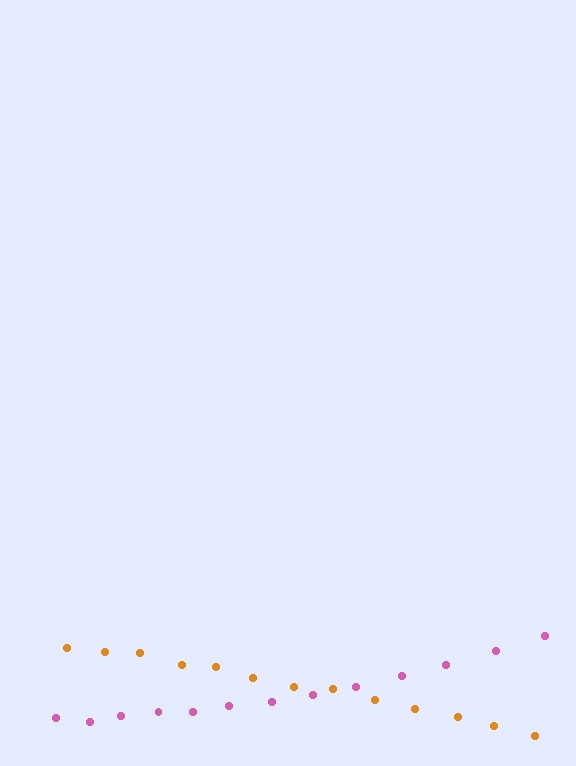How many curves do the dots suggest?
There are 2 distinct paths.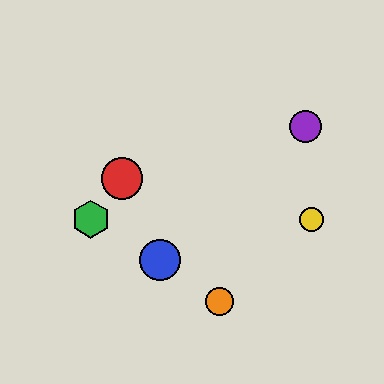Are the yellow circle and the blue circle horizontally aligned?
No, the yellow circle is at y≈219 and the blue circle is at y≈260.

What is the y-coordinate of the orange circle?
The orange circle is at y≈301.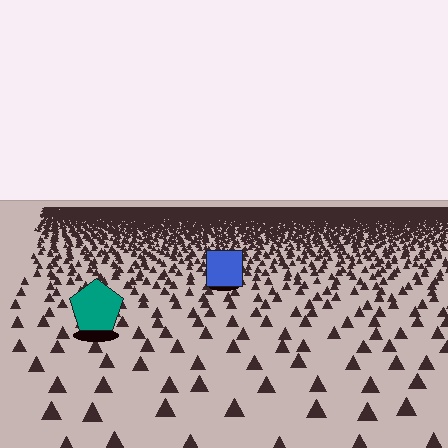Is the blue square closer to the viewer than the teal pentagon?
No. The teal pentagon is closer — you can tell from the texture gradient: the ground texture is coarser near it.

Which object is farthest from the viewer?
The blue square is farthest from the viewer. It appears smaller and the ground texture around it is denser.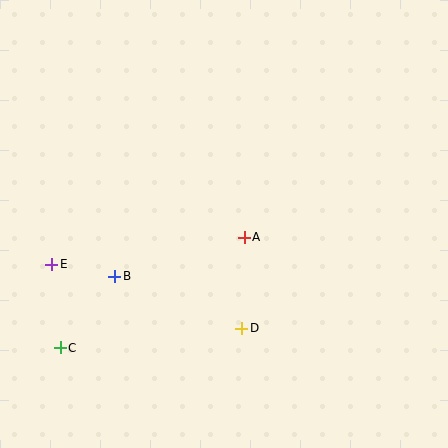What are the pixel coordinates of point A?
Point A is at (244, 237).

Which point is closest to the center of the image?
Point A at (244, 237) is closest to the center.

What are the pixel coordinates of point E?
Point E is at (52, 264).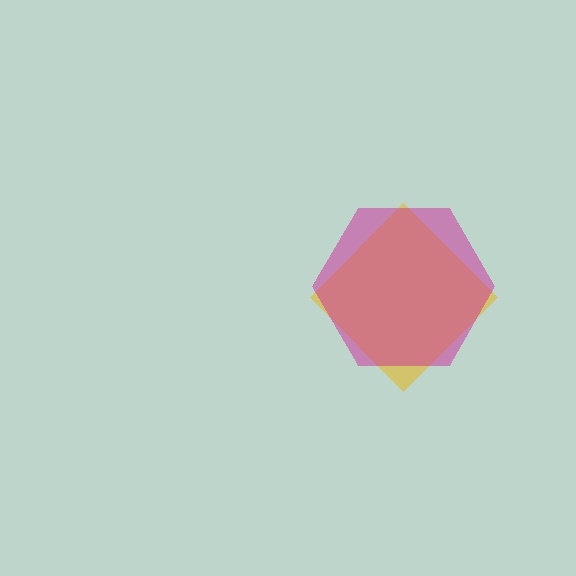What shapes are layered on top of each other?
The layered shapes are: a yellow diamond, a magenta hexagon.